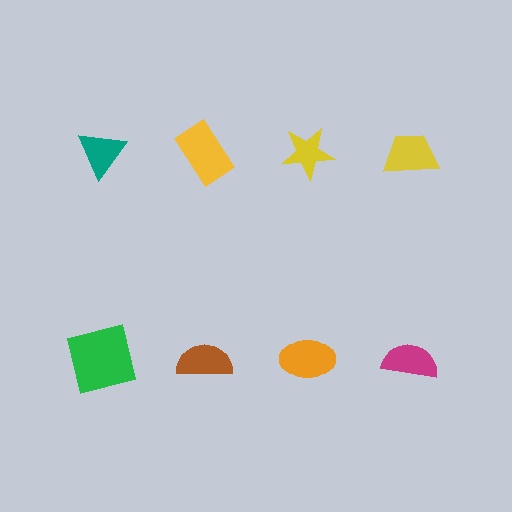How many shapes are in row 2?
4 shapes.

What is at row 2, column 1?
A green square.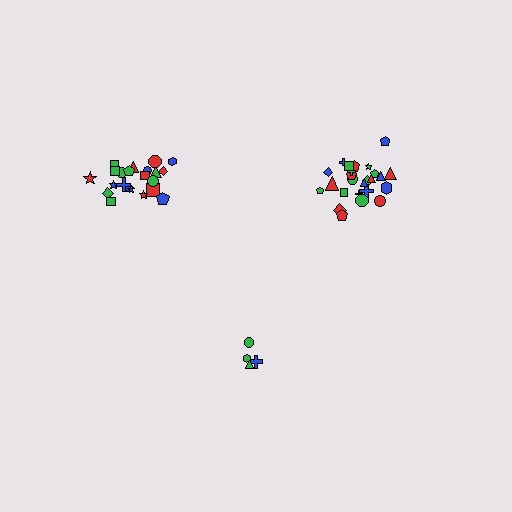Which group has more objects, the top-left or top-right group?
The top-right group.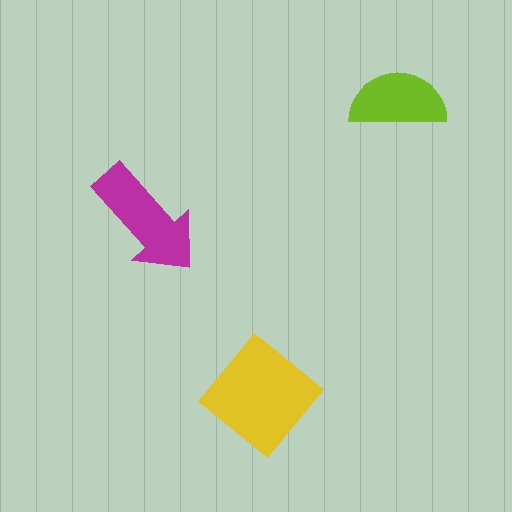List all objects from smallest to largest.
The lime semicircle, the magenta arrow, the yellow diamond.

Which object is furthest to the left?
The magenta arrow is leftmost.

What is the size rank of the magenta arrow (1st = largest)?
2nd.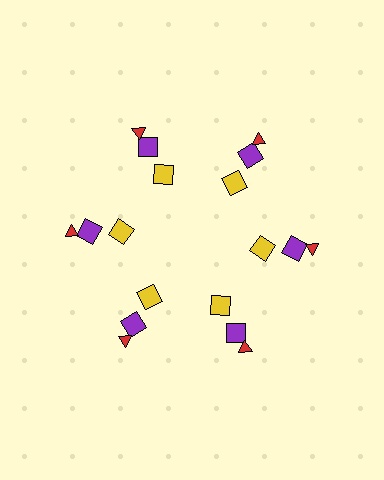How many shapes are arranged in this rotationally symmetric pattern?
There are 18 shapes, arranged in 6 groups of 3.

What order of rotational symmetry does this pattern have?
This pattern has 6-fold rotational symmetry.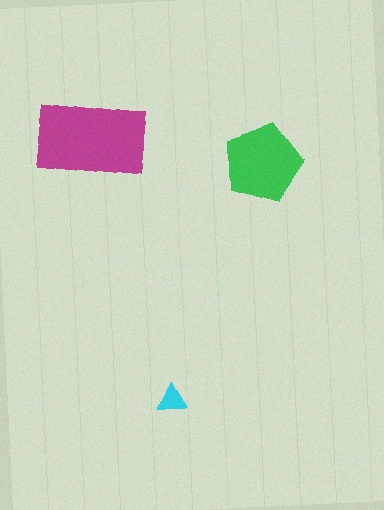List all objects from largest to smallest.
The magenta rectangle, the green pentagon, the cyan triangle.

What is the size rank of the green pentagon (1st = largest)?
2nd.